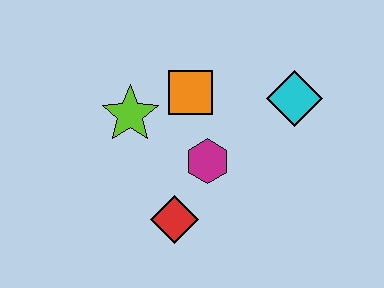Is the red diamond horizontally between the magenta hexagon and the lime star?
Yes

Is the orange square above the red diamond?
Yes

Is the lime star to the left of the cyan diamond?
Yes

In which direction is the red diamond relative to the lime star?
The red diamond is below the lime star.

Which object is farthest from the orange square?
The red diamond is farthest from the orange square.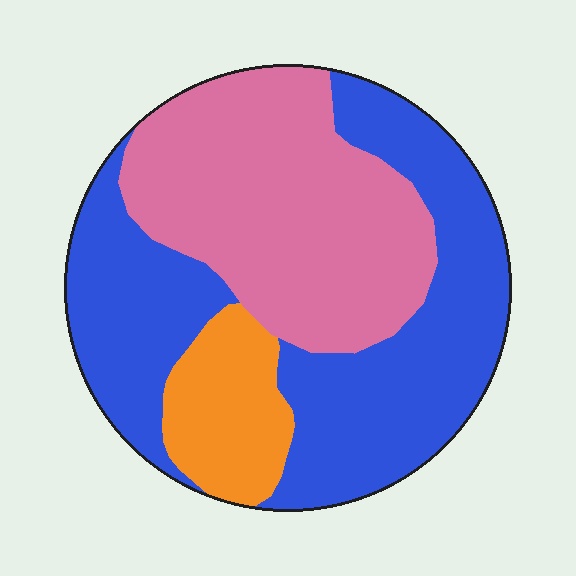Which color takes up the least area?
Orange, at roughly 10%.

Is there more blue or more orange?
Blue.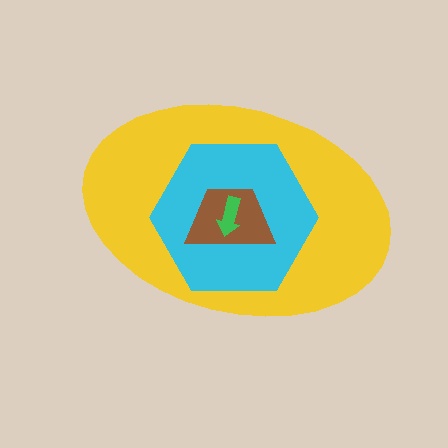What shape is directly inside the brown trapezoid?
The green arrow.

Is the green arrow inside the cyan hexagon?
Yes.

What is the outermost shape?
The yellow ellipse.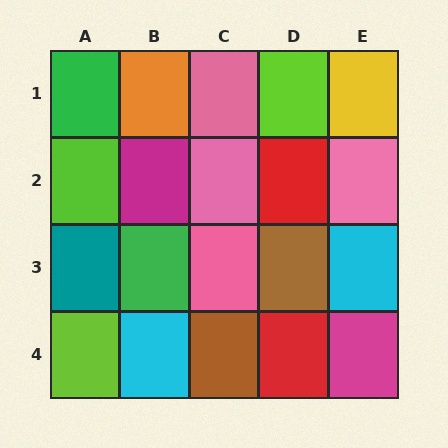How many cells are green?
2 cells are green.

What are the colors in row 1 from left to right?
Green, orange, pink, lime, yellow.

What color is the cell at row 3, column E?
Cyan.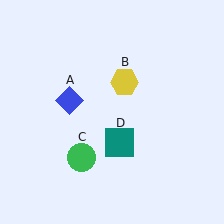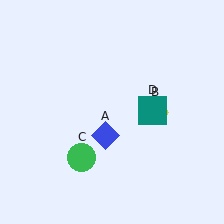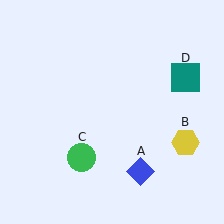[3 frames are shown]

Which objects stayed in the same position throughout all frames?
Green circle (object C) remained stationary.